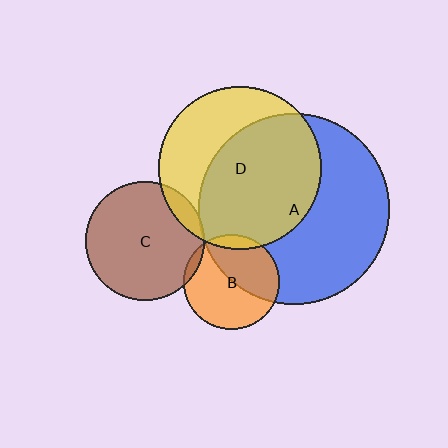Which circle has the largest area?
Circle A (blue).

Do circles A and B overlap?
Yes.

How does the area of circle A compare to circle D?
Approximately 1.4 times.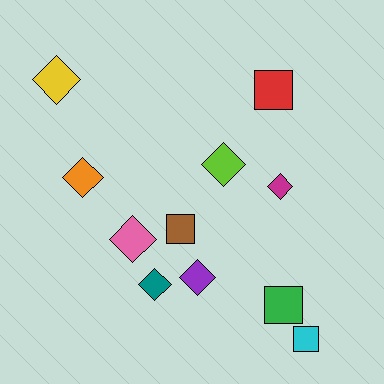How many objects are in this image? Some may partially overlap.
There are 11 objects.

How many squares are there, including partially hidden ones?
There are 4 squares.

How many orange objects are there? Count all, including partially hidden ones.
There is 1 orange object.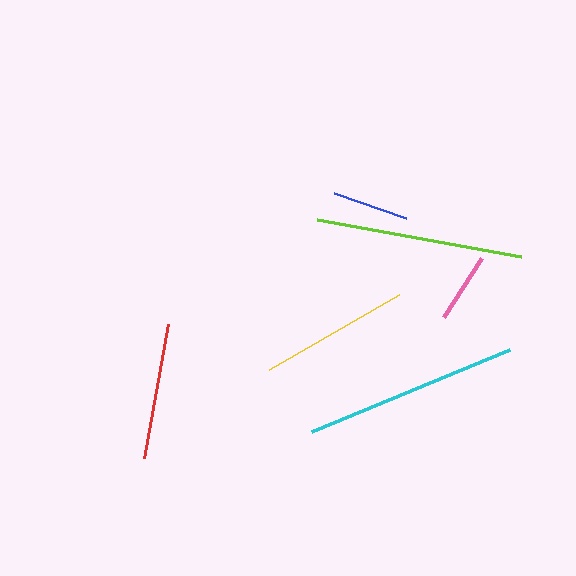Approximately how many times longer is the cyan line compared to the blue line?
The cyan line is approximately 2.8 times the length of the blue line.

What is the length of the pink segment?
The pink segment is approximately 71 pixels long.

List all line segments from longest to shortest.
From longest to shortest: cyan, lime, yellow, red, blue, pink.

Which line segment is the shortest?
The pink line is the shortest at approximately 71 pixels.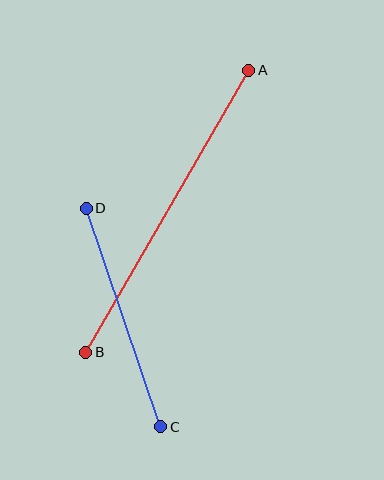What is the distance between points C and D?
The distance is approximately 231 pixels.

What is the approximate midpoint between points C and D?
The midpoint is at approximately (123, 317) pixels.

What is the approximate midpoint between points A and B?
The midpoint is at approximately (167, 211) pixels.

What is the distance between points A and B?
The distance is approximately 326 pixels.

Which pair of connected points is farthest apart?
Points A and B are farthest apart.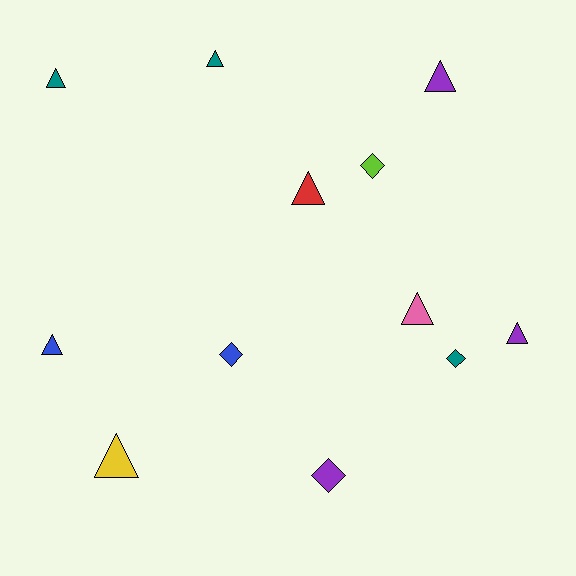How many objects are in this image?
There are 12 objects.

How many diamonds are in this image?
There are 4 diamonds.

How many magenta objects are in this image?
There are no magenta objects.